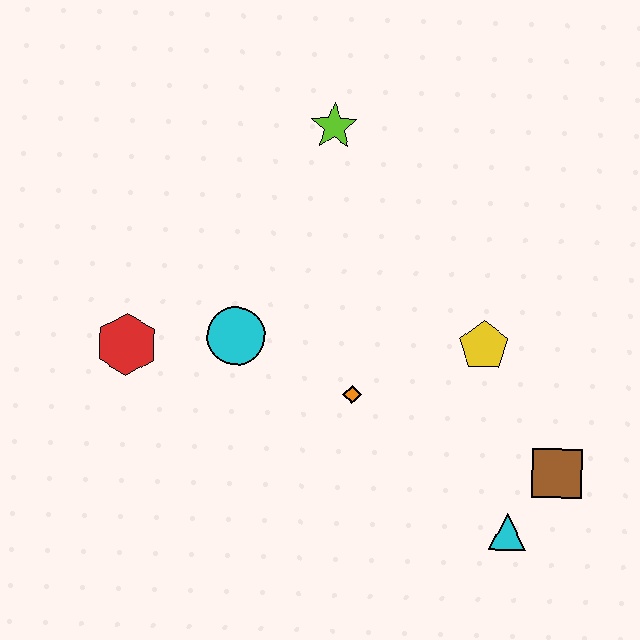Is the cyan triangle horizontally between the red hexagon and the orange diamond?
No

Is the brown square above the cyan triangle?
Yes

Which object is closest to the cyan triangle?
The brown square is closest to the cyan triangle.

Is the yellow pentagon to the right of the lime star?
Yes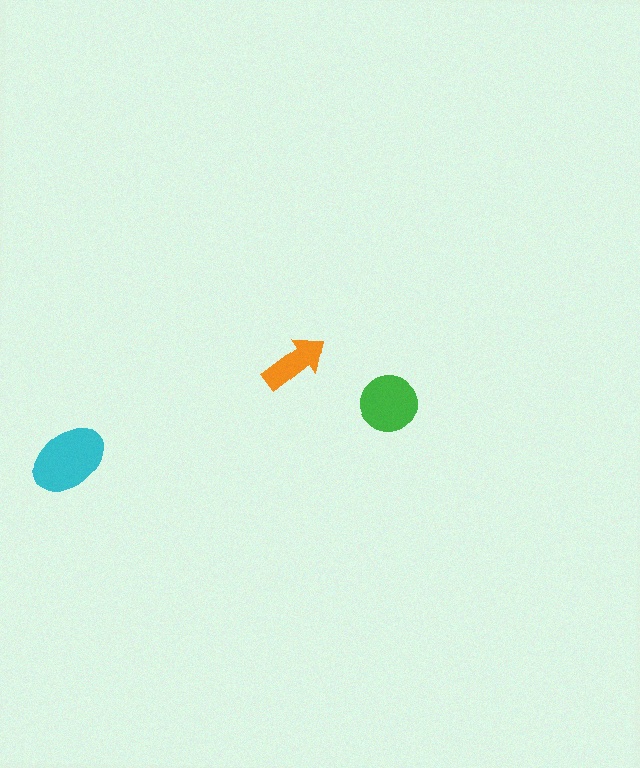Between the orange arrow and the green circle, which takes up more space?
The green circle.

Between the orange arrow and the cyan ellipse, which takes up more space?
The cyan ellipse.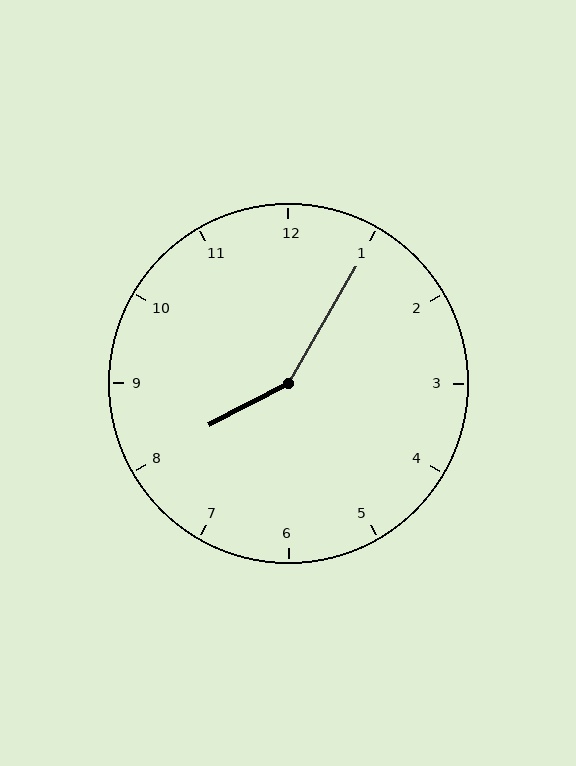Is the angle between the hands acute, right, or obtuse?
It is obtuse.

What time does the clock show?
8:05.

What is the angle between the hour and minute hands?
Approximately 148 degrees.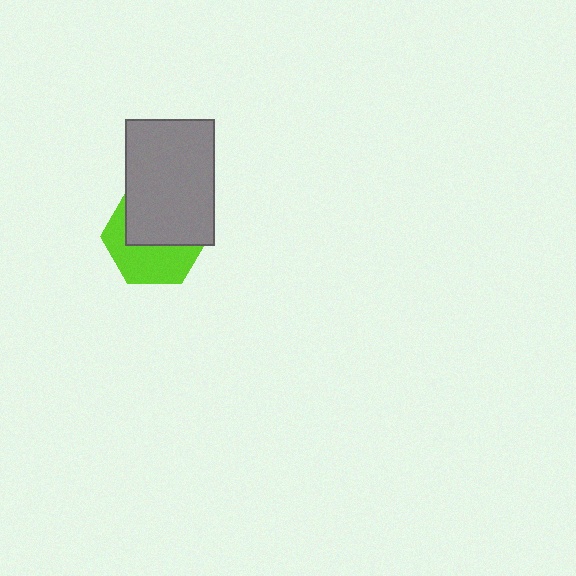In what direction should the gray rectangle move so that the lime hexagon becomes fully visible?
The gray rectangle should move up. That is the shortest direction to clear the overlap and leave the lime hexagon fully visible.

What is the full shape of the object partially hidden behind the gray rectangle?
The partially hidden object is a lime hexagon.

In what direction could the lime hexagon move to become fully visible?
The lime hexagon could move down. That would shift it out from behind the gray rectangle entirely.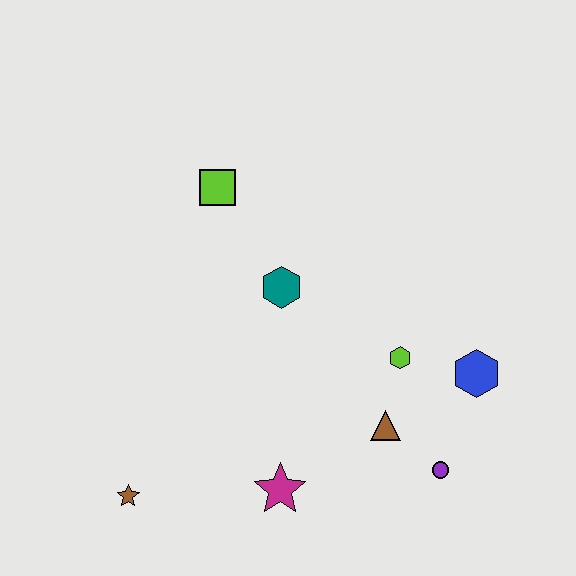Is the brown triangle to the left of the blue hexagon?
Yes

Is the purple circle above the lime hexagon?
No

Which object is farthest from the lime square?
The purple circle is farthest from the lime square.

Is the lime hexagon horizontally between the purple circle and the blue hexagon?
No